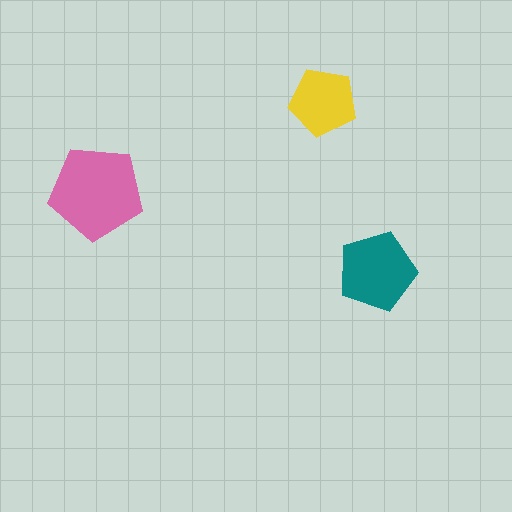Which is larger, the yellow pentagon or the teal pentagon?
The teal one.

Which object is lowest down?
The teal pentagon is bottommost.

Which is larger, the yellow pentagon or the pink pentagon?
The pink one.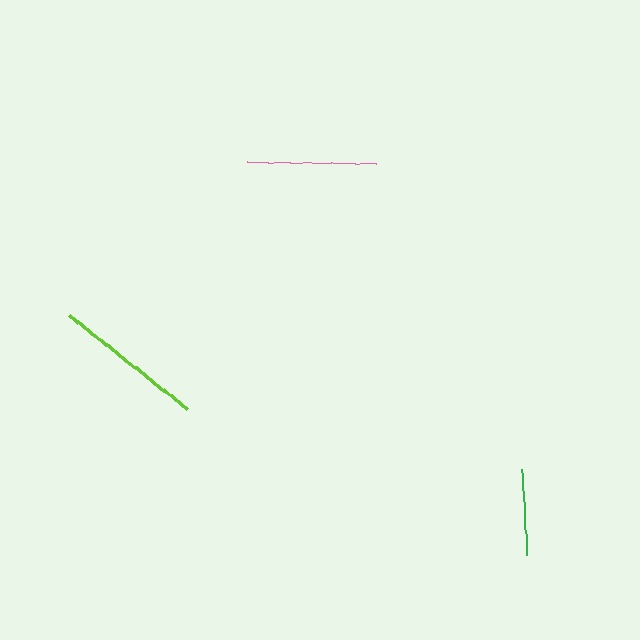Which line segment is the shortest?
The green line is the shortest at approximately 87 pixels.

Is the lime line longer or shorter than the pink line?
The lime line is longer than the pink line.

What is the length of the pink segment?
The pink segment is approximately 129 pixels long.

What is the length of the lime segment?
The lime segment is approximately 150 pixels long.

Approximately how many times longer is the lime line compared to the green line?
The lime line is approximately 1.7 times the length of the green line.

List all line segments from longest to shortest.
From longest to shortest: lime, pink, green.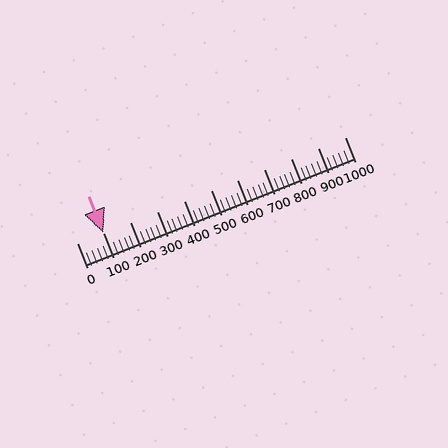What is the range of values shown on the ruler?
The ruler shows values from 0 to 1000.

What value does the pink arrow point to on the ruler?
The pink arrow points to approximately 99.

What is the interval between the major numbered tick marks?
The major tick marks are spaced 100 units apart.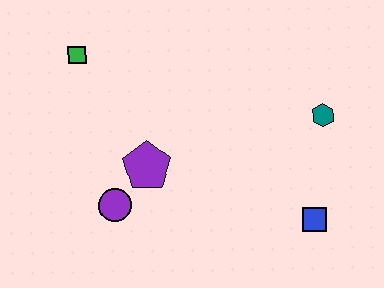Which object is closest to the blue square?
The teal hexagon is closest to the blue square.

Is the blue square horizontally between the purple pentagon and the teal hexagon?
Yes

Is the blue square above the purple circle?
No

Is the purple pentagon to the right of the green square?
Yes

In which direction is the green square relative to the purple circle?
The green square is above the purple circle.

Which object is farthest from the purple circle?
The teal hexagon is farthest from the purple circle.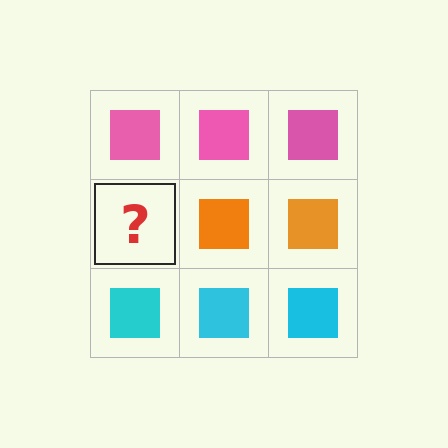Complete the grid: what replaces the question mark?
The question mark should be replaced with an orange square.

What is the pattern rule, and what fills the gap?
The rule is that each row has a consistent color. The gap should be filled with an orange square.